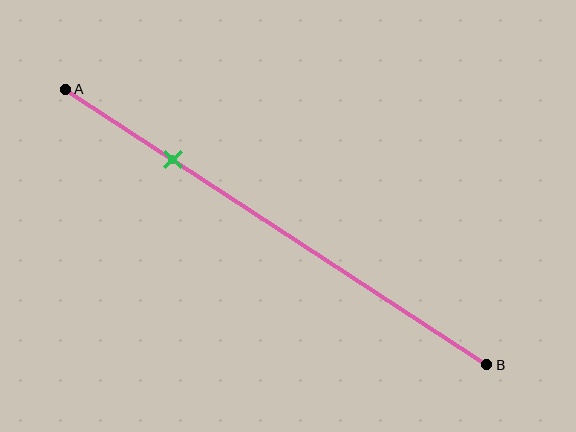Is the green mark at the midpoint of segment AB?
No, the mark is at about 25% from A, not at the 50% midpoint.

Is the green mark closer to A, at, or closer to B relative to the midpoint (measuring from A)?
The green mark is closer to point A than the midpoint of segment AB.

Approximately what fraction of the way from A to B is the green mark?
The green mark is approximately 25% of the way from A to B.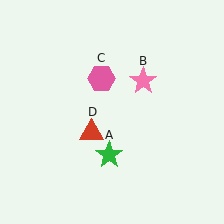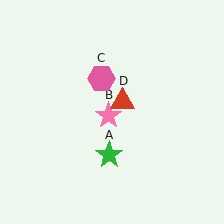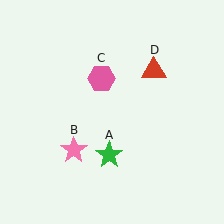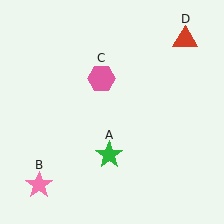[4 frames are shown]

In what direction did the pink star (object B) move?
The pink star (object B) moved down and to the left.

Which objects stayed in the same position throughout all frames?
Green star (object A) and pink hexagon (object C) remained stationary.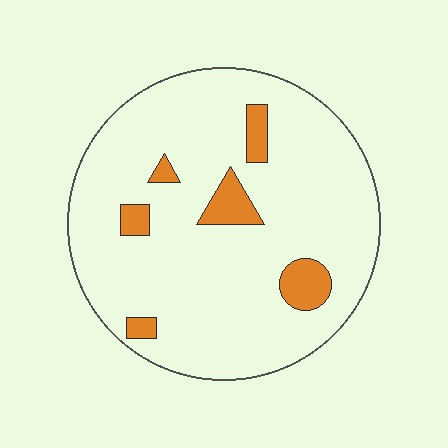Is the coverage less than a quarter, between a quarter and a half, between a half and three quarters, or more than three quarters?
Less than a quarter.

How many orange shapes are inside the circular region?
6.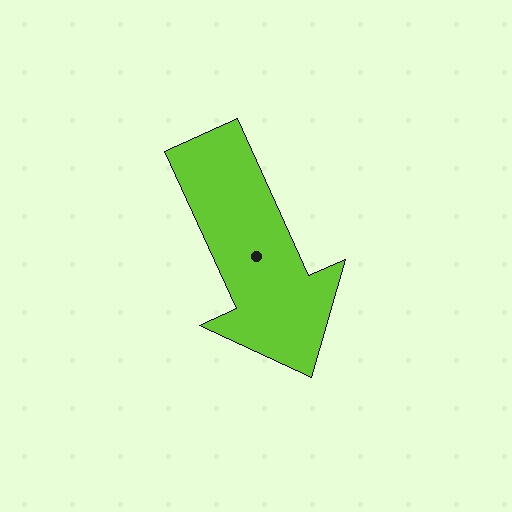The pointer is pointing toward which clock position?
Roughly 5 o'clock.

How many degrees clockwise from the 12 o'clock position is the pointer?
Approximately 156 degrees.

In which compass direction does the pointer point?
Southeast.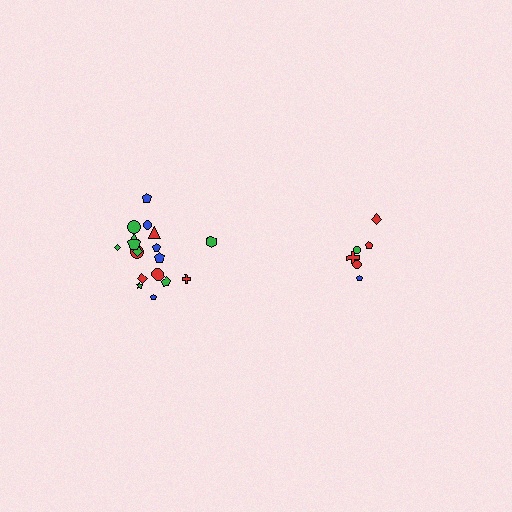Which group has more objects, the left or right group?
The left group.